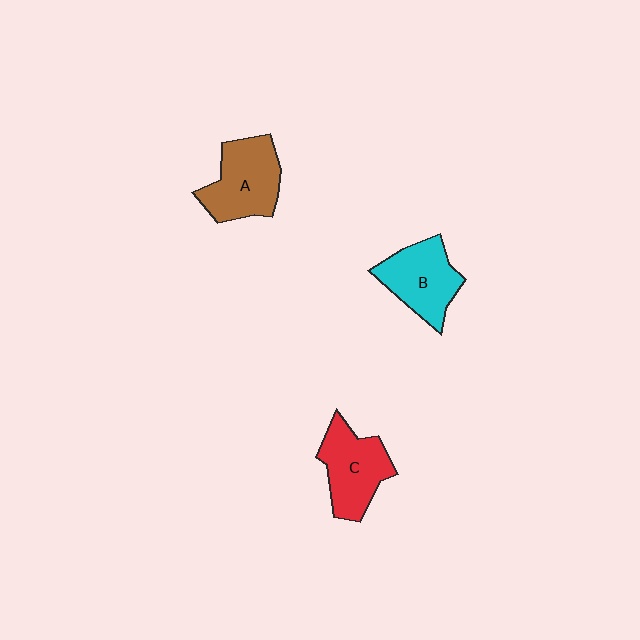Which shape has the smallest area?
Shape B (cyan).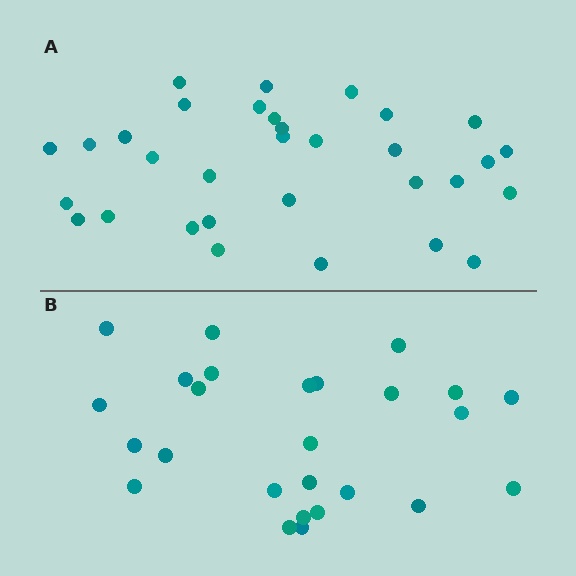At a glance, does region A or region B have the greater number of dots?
Region A (the top region) has more dots.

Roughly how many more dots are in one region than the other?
Region A has about 6 more dots than region B.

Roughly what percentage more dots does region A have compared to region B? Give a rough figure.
About 25% more.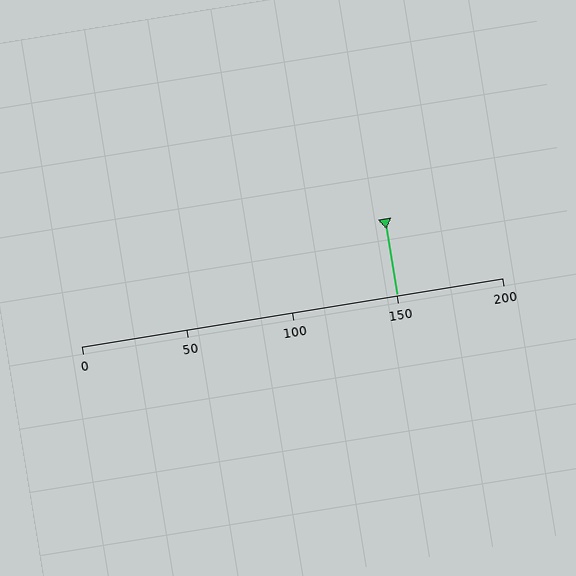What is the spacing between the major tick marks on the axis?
The major ticks are spaced 50 apart.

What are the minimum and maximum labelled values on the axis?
The axis runs from 0 to 200.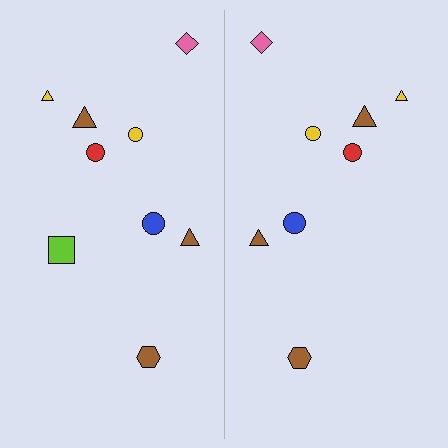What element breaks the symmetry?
A lime square is missing from the right side.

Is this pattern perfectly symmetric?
No, the pattern is not perfectly symmetric. A lime square is missing from the right side.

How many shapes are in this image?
There are 17 shapes in this image.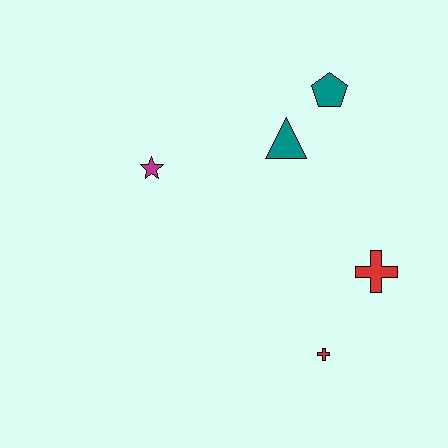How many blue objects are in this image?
There are no blue objects.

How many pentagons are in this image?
There is 1 pentagon.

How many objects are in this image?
There are 5 objects.